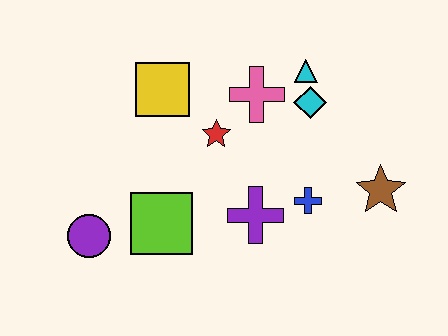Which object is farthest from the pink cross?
The purple circle is farthest from the pink cross.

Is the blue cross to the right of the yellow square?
Yes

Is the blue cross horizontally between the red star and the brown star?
Yes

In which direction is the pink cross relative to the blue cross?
The pink cross is above the blue cross.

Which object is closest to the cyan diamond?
The cyan triangle is closest to the cyan diamond.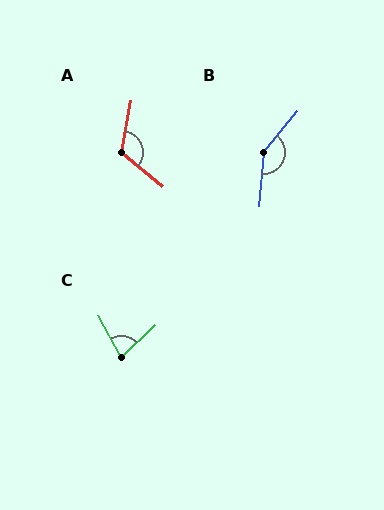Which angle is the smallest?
C, at approximately 74 degrees.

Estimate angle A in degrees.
Approximately 119 degrees.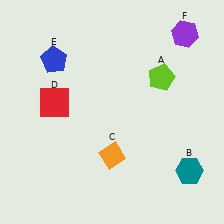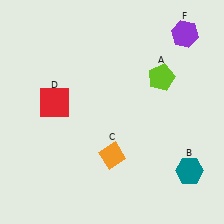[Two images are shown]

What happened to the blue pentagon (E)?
The blue pentagon (E) was removed in Image 2. It was in the top-left area of Image 1.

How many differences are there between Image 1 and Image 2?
There is 1 difference between the two images.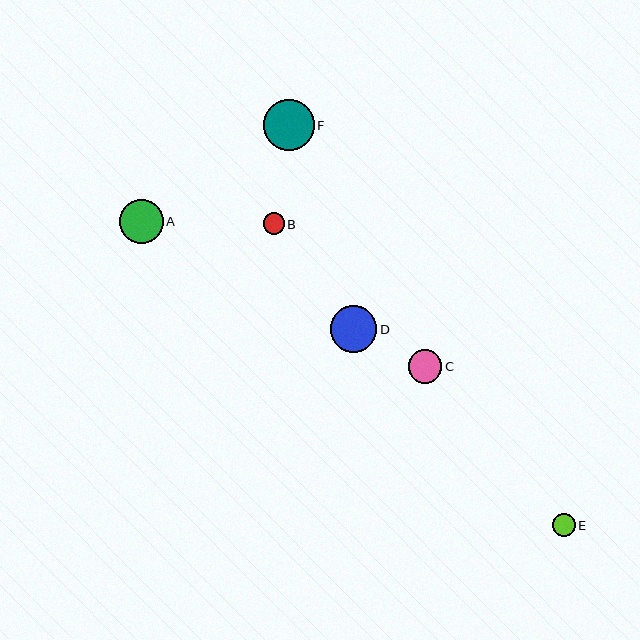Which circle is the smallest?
Circle B is the smallest with a size of approximately 21 pixels.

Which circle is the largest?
Circle F is the largest with a size of approximately 51 pixels.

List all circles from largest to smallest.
From largest to smallest: F, D, A, C, E, B.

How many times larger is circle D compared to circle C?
Circle D is approximately 1.4 times the size of circle C.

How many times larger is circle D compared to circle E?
Circle D is approximately 2.1 times the size of circle E.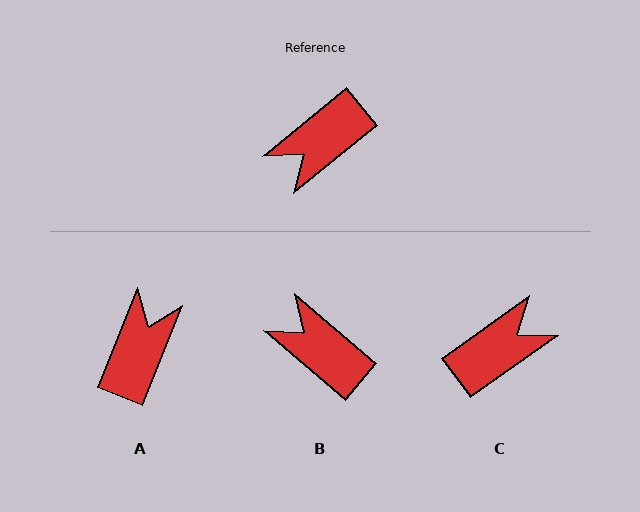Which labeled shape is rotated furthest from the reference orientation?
C, about 176 degrees away.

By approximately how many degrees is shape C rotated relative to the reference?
Approximately 176 degrees counter-clockwise.